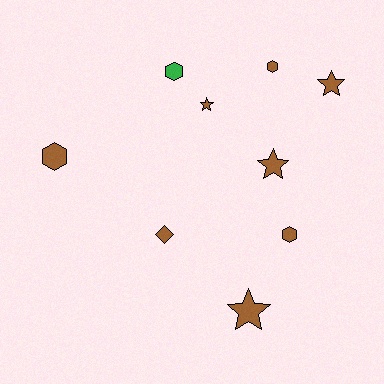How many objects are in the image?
There are 9 objects.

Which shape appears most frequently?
Hexagon, with 4 objects.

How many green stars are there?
There are no green stars.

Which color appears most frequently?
Brown, with 8 objects.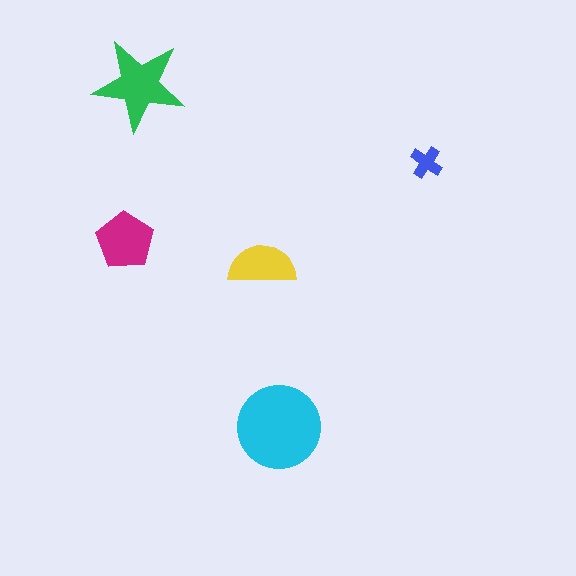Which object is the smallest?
The blue cross.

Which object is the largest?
The cyan circle.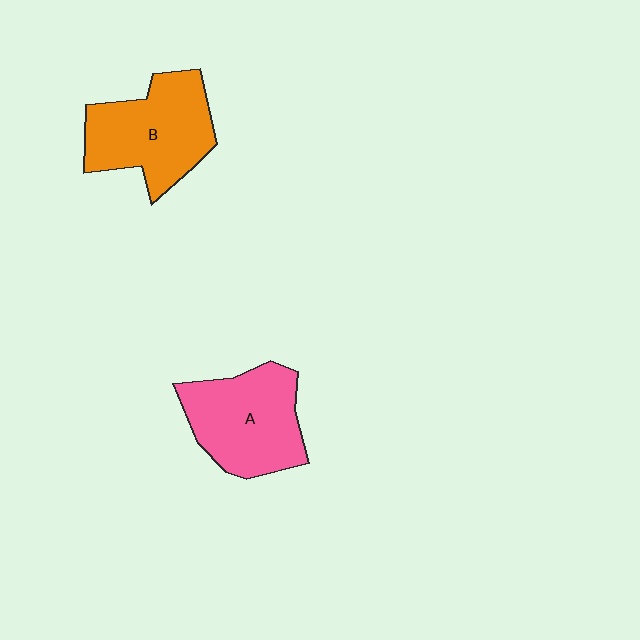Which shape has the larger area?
Shape B (orange).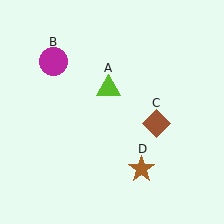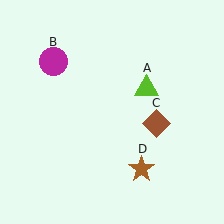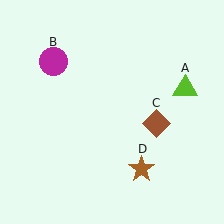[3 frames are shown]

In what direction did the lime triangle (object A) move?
The lime triangle (object A) moved right.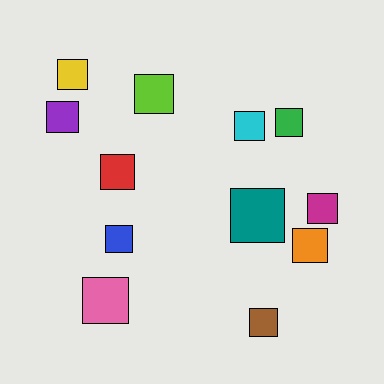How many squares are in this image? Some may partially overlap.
There are 12 squares.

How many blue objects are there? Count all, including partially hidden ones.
There is 1 blue object.